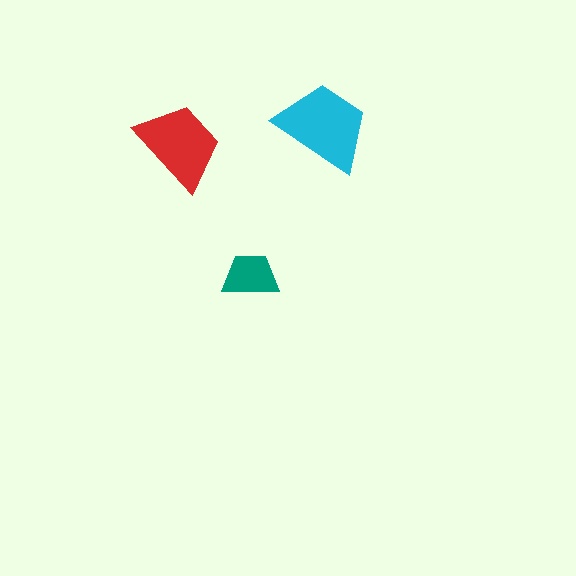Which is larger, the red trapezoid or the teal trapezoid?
The red one.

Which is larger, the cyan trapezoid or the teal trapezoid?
The cyan one.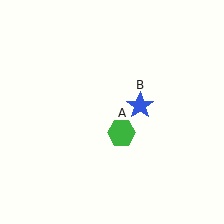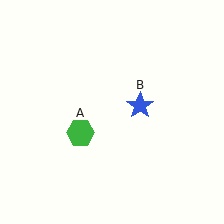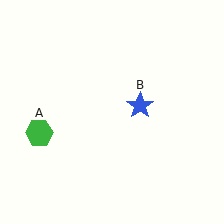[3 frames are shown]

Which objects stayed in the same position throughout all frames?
Blue star (object B) remained stationary.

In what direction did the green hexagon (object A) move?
The green hexagon (object A) moved left.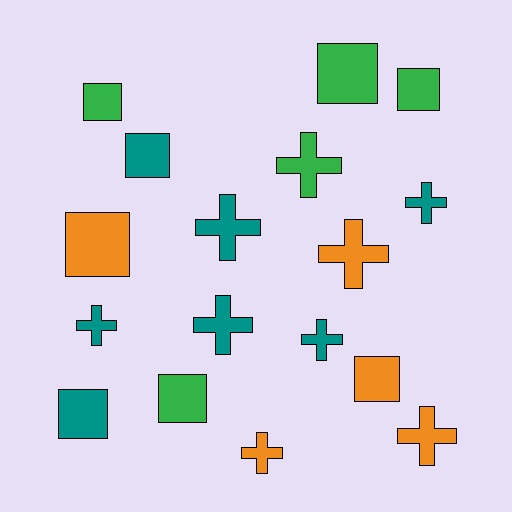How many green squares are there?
There are 4 green squares.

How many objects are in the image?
There are 17 objects.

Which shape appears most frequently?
Cross, with 9 objects.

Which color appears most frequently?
Teal, with 7 objects.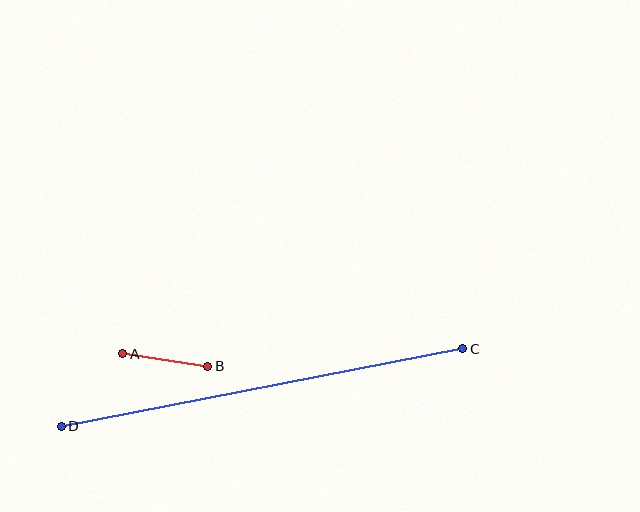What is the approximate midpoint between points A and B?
The midpoint is at approximately (165, 360) pixels.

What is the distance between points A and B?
The distance is approximately 86 pixels.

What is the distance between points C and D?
The distance is approximately 409 pixels.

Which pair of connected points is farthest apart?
Points C and D are farthest apart.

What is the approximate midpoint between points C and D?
The midpoint is at approximately (262, 387) pixels.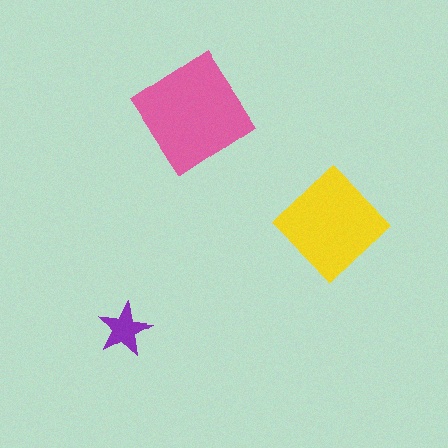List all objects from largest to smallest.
The pink diamond, the yellow diamond, the purple star.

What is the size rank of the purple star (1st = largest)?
3rd.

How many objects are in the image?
There are 3 objects in the image.